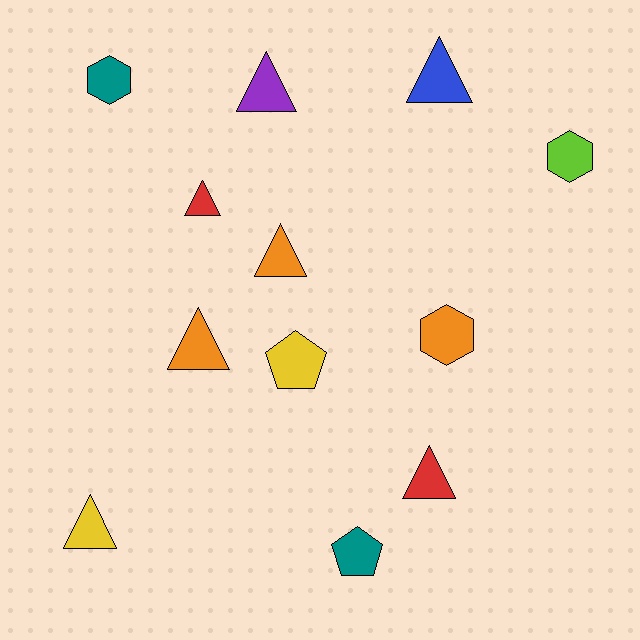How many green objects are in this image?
There are no green objects.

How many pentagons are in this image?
There are 2 pentagons.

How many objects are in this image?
There are 12 objects.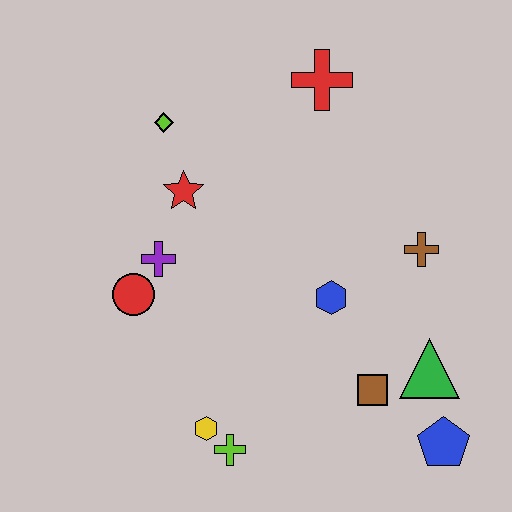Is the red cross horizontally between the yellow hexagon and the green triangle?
Yes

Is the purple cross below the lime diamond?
Yes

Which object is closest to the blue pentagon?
The green triangle is closest to the blue pentagon.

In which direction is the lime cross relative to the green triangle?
The lime cross is to the left of the green triangle.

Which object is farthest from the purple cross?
The blue pentagon is farthest from the purple cross.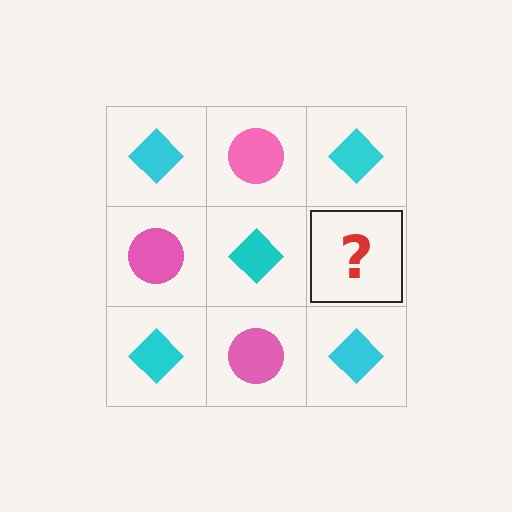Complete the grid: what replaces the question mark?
The question mark should be replaced with a pink circle.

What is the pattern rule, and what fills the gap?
The rule is that it alternates cyan diamond and pink circle in a checkerboard pattern. The gap should be filled with a pink circle.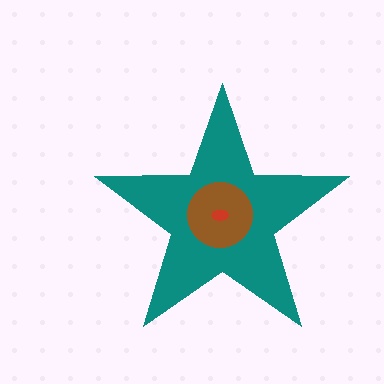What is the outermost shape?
The teal star.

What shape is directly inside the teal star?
The brown circle.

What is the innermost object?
The red ellipse.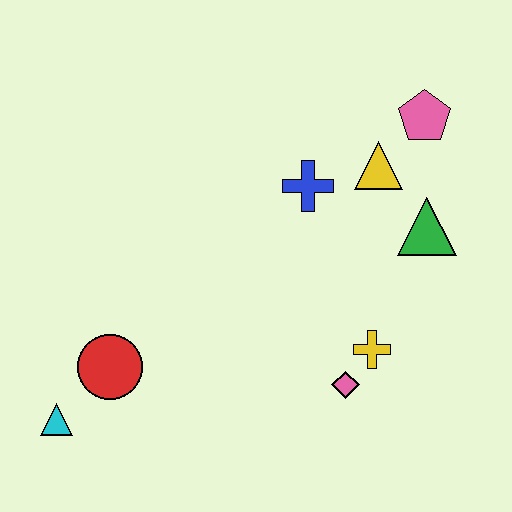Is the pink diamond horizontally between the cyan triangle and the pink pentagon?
Yes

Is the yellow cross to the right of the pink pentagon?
No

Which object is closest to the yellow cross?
The pink diamond is closest to the yellow cross.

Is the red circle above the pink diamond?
Yes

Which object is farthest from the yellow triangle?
The cyan triangle is farthest from the yellow triangle.